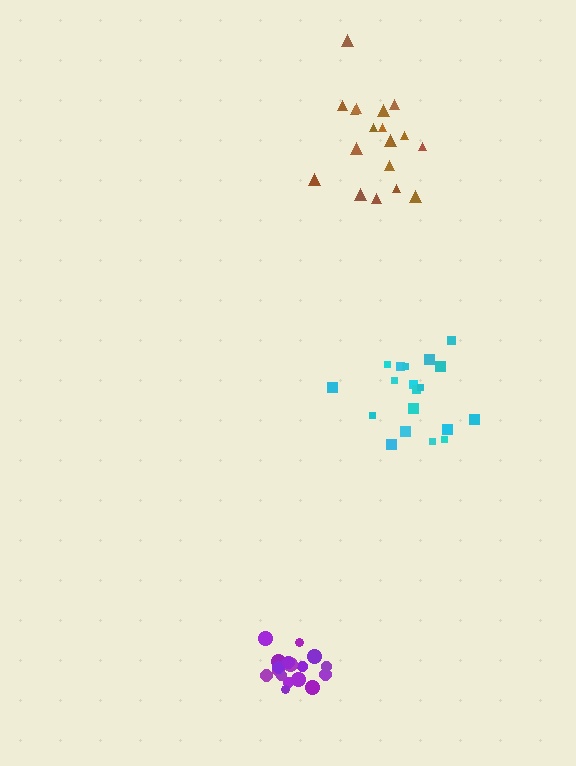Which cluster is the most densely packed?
Purple.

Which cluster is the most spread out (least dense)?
Brown.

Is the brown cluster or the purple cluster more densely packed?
Purple.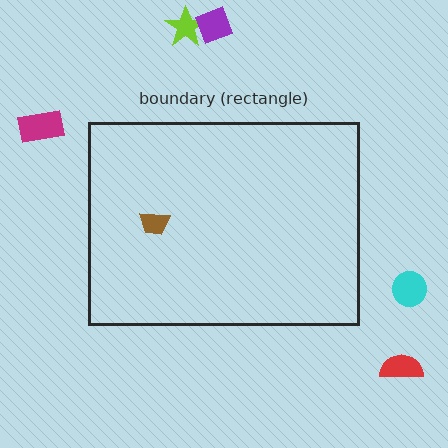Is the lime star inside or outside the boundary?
Outside.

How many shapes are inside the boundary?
1 inside, 5 outside.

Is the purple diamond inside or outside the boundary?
Outside.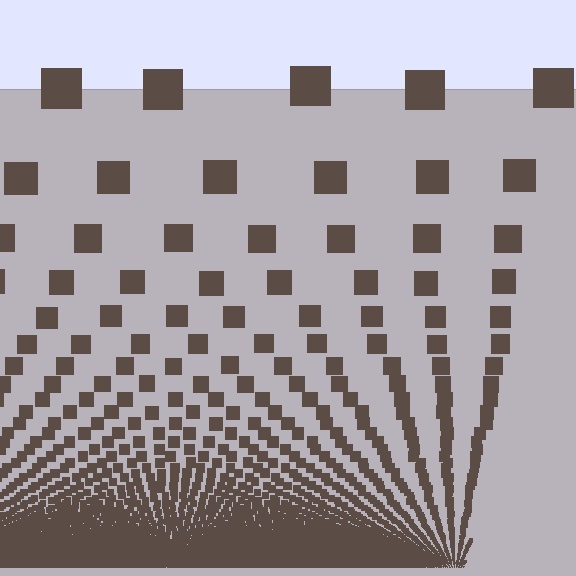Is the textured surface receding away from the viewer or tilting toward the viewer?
The surface appears to tilt toward the viewer. Texture elements get larger and sparser toward the top.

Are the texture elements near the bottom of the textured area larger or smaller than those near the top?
Smaller. The gradient is inverted — elements near the bottom are smaller and denser.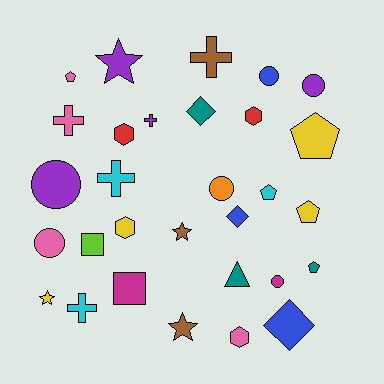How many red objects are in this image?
There are 2 red objects.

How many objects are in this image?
There are 30 objects.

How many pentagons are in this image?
There are 5 pentagons.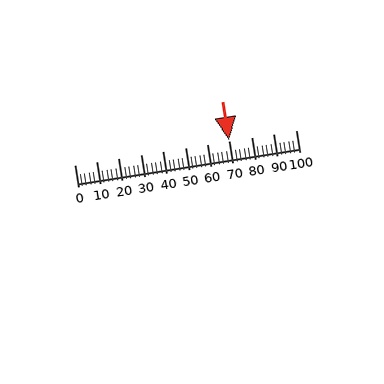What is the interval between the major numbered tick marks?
The major tick marks are spaced 10 units apart.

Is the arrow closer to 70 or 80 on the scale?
The arrow is closer to 70.